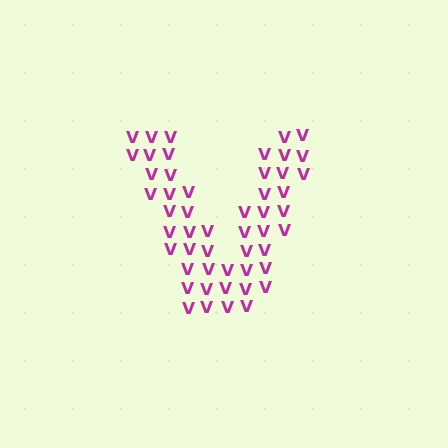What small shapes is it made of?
It is made of small letter V's.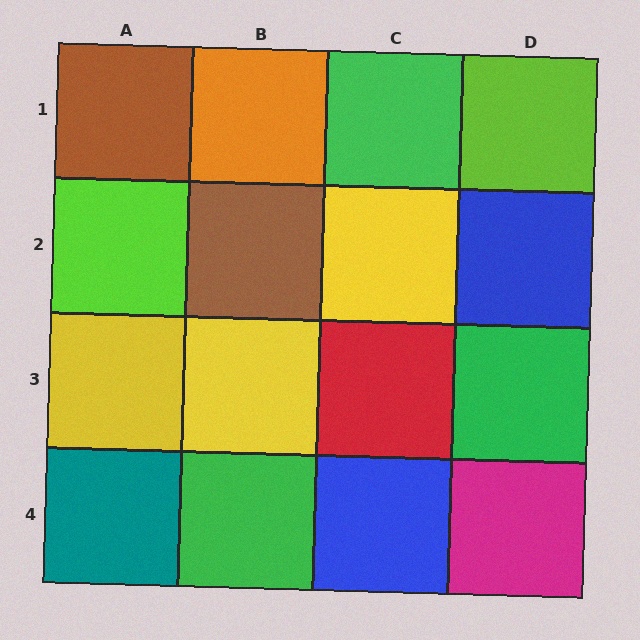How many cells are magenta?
1 cell is magenta.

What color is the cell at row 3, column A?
Yellow.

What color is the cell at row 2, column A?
Lime.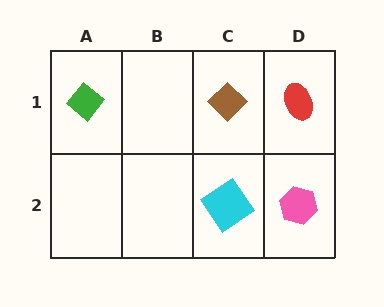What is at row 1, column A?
A green diamond.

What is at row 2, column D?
A pink hexagon.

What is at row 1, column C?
A brown diamond.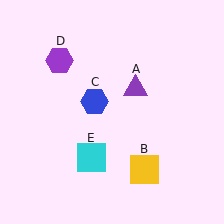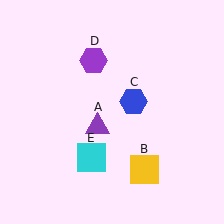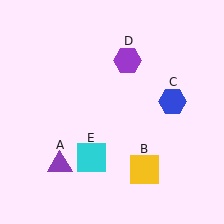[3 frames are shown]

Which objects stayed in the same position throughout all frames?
Yellow square (object B) and cyan square (object E) remained stationary.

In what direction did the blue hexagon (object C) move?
The blue hexagon (object C) moved right.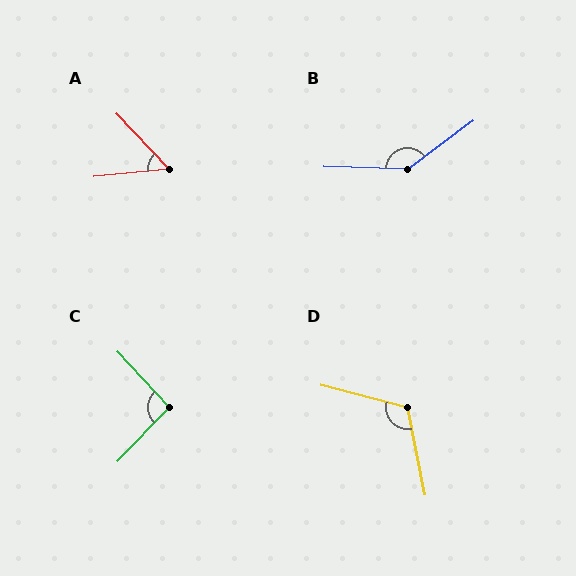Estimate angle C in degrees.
Approximately 93 degrees.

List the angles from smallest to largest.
A (53°), C (93°), D (116°), B (141°).